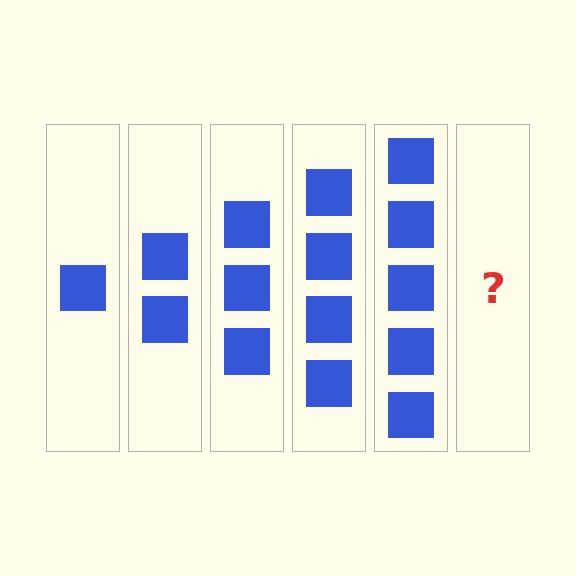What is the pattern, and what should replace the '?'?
The pattern is that each step adds one more square. The '?' should be 6 squares.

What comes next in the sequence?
The next element should be 6 squares.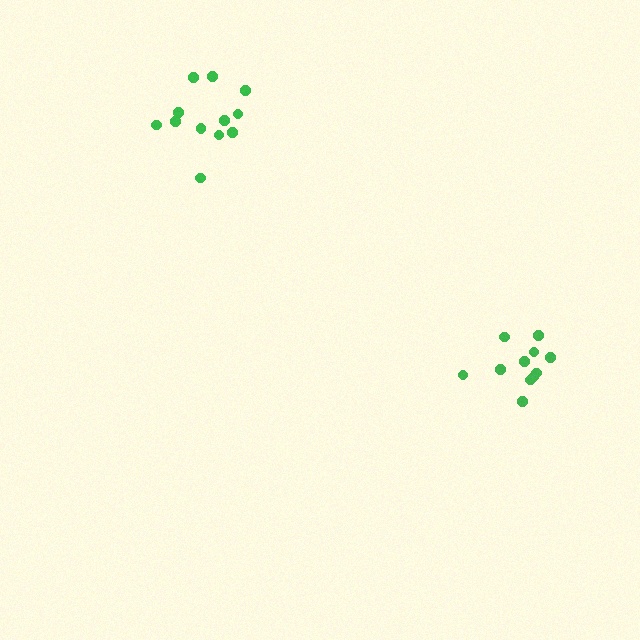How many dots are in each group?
Group 1: 11 dots, Group 2: 12 dots (23 total).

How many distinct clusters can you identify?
There are 2 distinct clusters.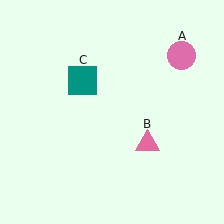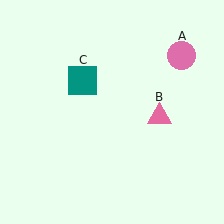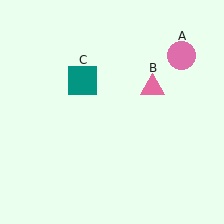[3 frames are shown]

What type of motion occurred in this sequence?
The pink triangle (object B) rotated counterclockwise around the center of the scene.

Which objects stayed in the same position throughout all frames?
Pink circle (object A) and teal square (object C) remained stationary.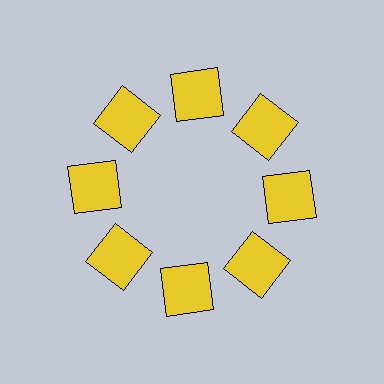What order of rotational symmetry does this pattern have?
This pattern has 8-fold rotational symmetry.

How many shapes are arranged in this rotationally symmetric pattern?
There are 8 shapes, arranged in 8 groups of 1.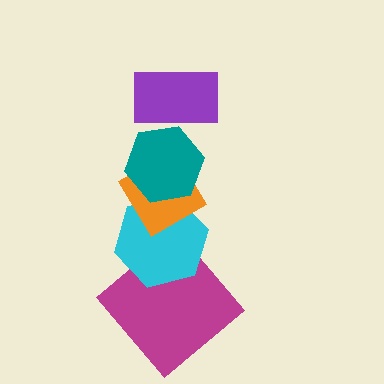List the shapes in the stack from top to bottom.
From top to bottom: the purple rectangle, the teal hexagon, the orange diamond, the cyan hexagon, the magenta diamond.